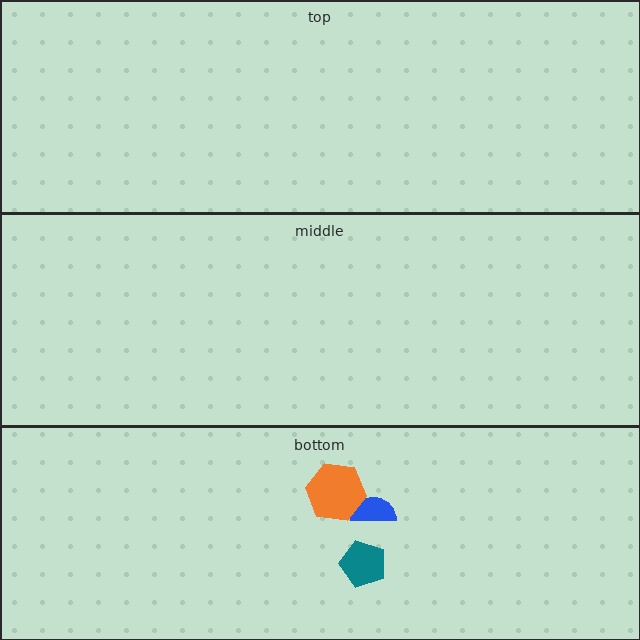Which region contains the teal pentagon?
The bottom region.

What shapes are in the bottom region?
The blue semicircle, the teal pentagon, the orange hexagon.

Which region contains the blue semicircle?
The bottom region.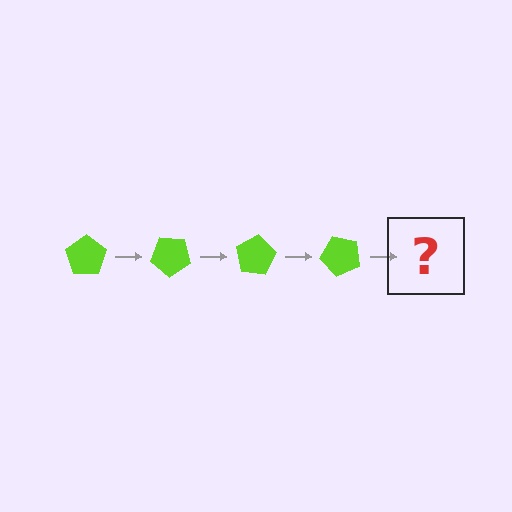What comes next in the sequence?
The next element should be a lime pentagon rotated 160 degrees.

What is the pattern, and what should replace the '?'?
The pattern is that the pentagon rotates 40 degrees each step. The '?' should be a lime pentagon rotated 160 degrees.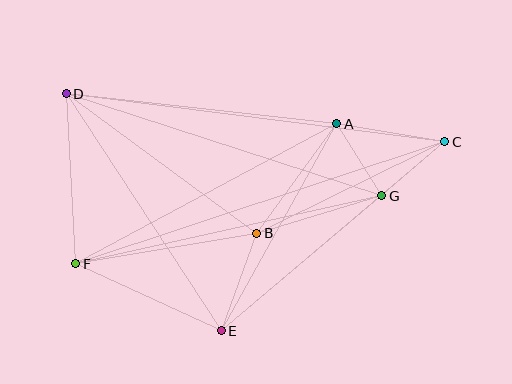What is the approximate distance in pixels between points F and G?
The distance between F and G is approximately 313 pixels.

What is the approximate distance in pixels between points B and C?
The distance between B and C is approximately 209 pixels.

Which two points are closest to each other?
Points C and G are closest to each other.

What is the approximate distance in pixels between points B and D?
The distance between B and D is approximately 236 pixels.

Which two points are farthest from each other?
Points C and F are farthest from each other.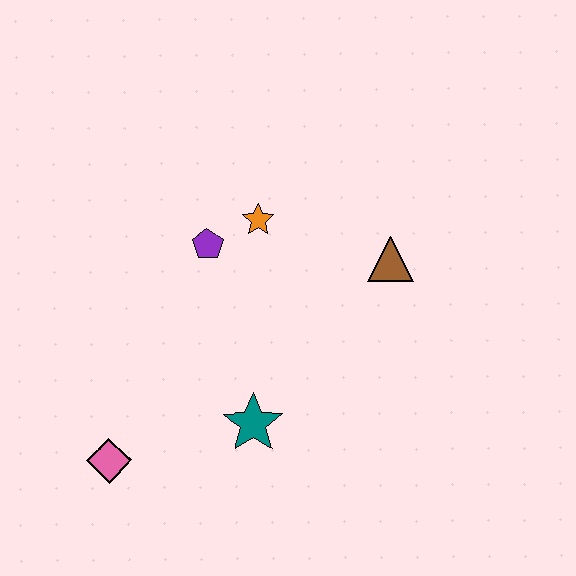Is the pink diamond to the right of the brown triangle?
No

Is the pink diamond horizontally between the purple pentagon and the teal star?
No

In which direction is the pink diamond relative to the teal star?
The pink diamond is to the left of the teal star.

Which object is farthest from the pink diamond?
The brown triangle is farthest from the pink diamond.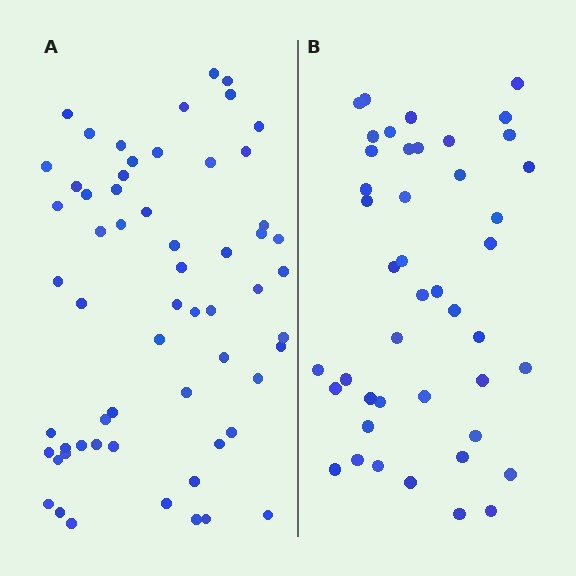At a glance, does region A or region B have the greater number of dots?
Region A (the left region) has more dots.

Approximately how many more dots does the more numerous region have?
Region A has approximately 15 more dots than region B.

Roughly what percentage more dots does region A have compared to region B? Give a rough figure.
About 35% more.